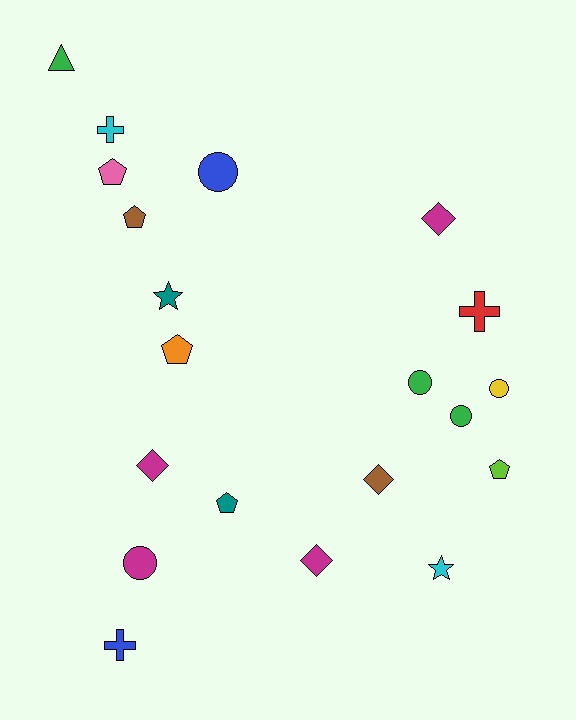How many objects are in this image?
There are 20 objects.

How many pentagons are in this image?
There are 5 pentagons.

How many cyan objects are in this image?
There are 2 cyan objects.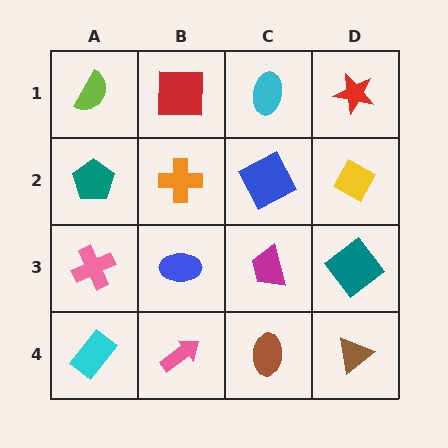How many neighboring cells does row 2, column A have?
3.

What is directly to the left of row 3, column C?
A blue ellipse.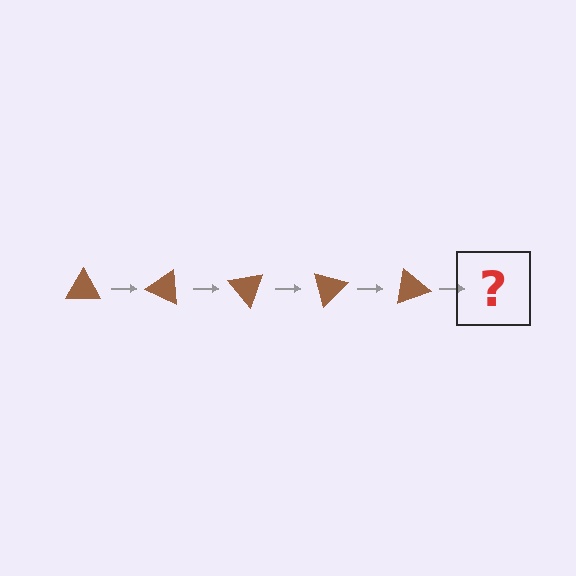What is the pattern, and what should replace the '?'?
The pattern is that the triangle rotates 25 degrees each step. The '?' should be a brown triangle rotated 125 degrees.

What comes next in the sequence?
The next element should be a brown triangle rotated 125 degrees.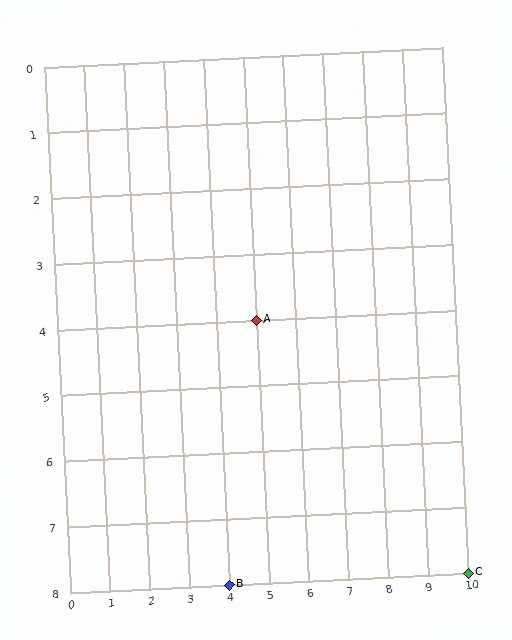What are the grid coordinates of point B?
Point B is at grid coordinates (4, 8).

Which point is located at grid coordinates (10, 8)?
Point C is at (10, 8).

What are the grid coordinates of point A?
Point A is at grid coordinates (5, 4).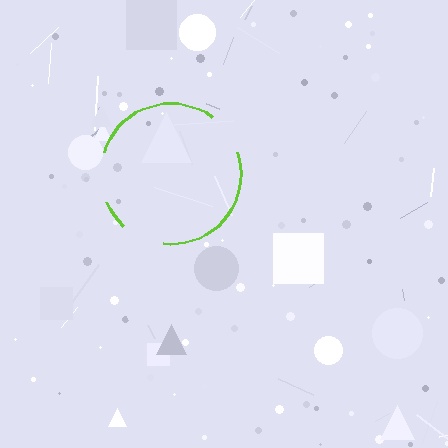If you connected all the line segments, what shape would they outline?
They would outline a circle.